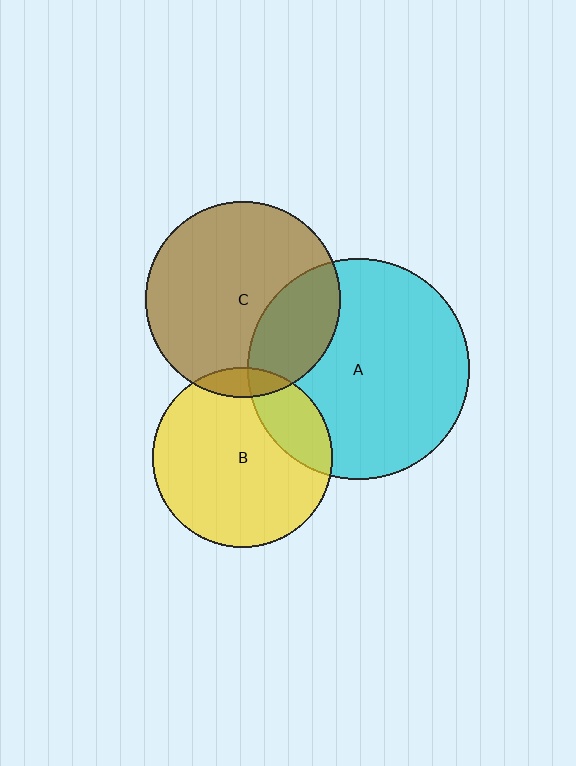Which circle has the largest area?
Circle A (cyan).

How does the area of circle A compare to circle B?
Approximately 1.5 times.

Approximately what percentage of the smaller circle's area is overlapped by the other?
Approximately 25%.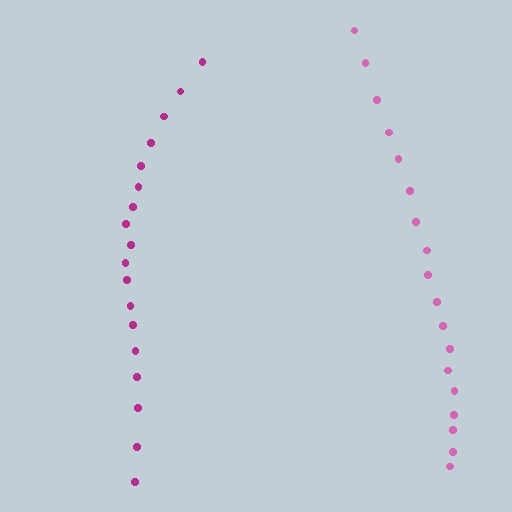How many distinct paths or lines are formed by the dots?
There are 2 distinct paths.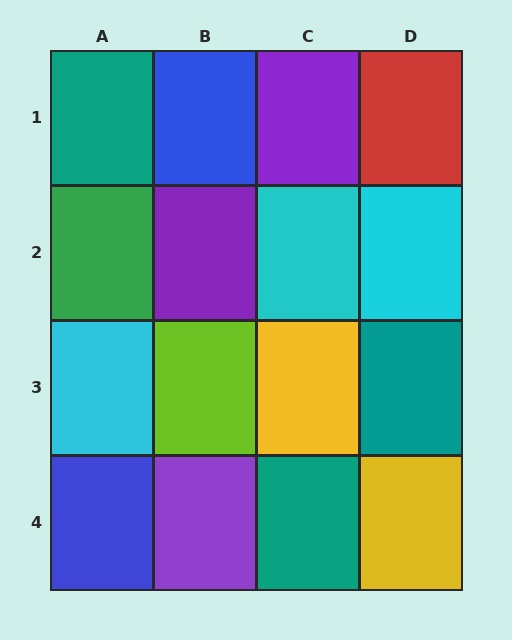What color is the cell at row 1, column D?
Red.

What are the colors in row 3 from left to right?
Cyan, lime, yellow, teal.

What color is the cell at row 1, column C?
Purple.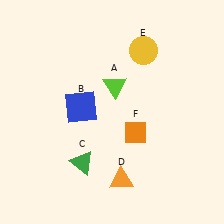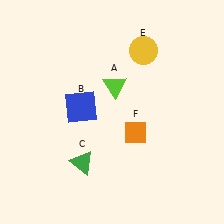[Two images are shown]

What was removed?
The orange triangle (D) was removed in Image 2.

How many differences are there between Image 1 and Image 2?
There is 1 difference between the two images.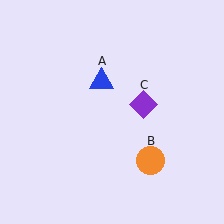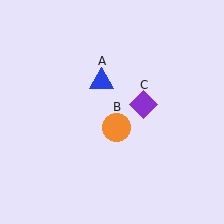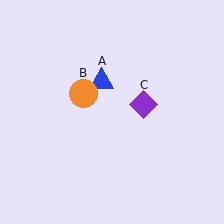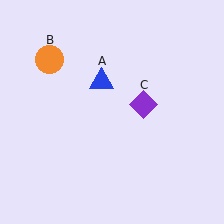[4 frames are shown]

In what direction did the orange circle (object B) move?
The orange circle (object B) moved up and to the left.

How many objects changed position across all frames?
1 object changed position: orange circle (object B).